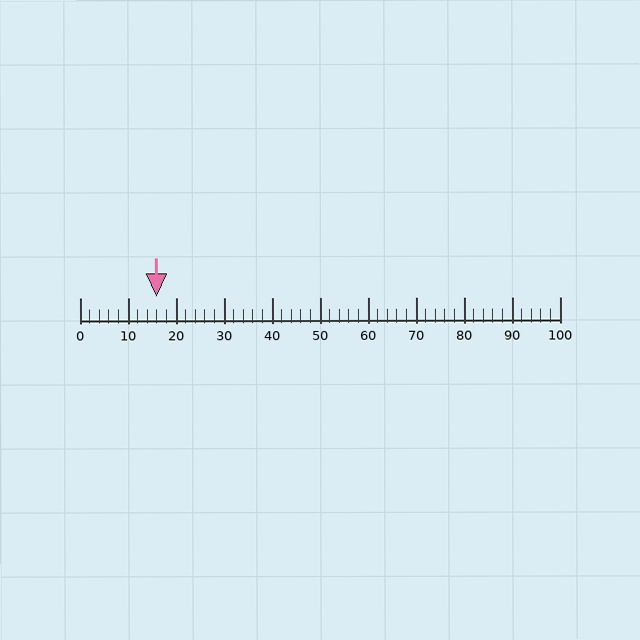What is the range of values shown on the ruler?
The ruler shows values from 0 to 100.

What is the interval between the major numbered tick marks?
The major tick marks are spaced 10 units apart.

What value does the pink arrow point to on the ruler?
The pink arrow points to approximately 16.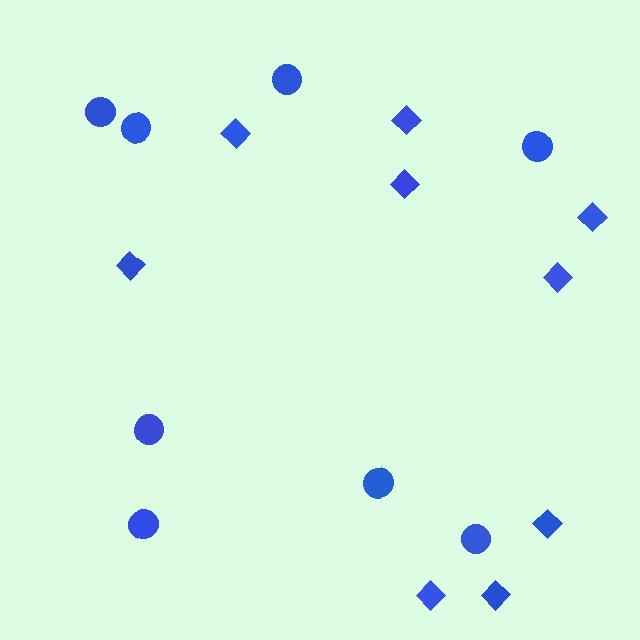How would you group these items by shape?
There are 2 groups: one group of diamonds (9) and one group of circles (8).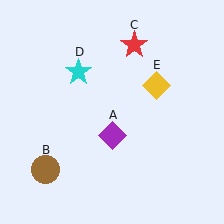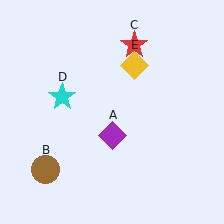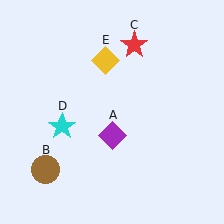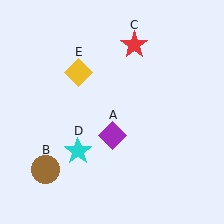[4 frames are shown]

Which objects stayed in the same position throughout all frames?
Purple diamond (object A) and brown circle (object B) and red star (object C) remained stationary.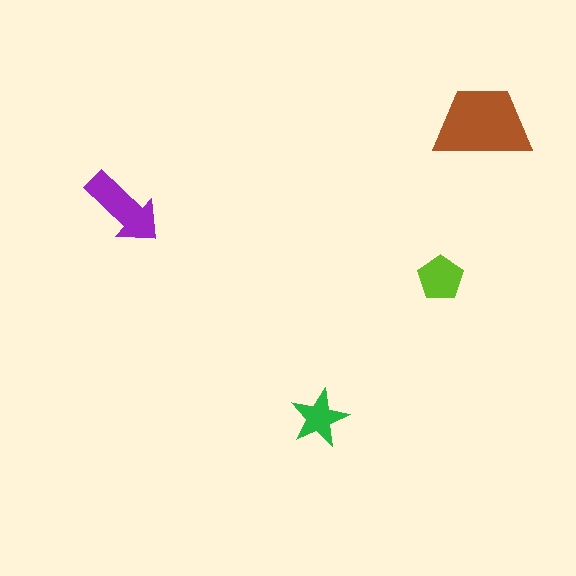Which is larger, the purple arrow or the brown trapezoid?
The brown trapezoid.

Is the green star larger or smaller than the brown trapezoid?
Smaller.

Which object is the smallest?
The green star.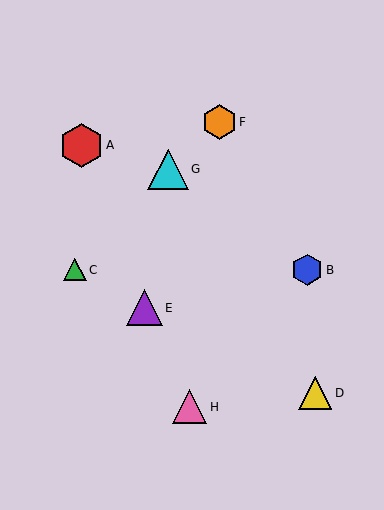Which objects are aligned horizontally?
Objects B, C are aligned horizontally.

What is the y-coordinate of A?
Object A is at y≈145.